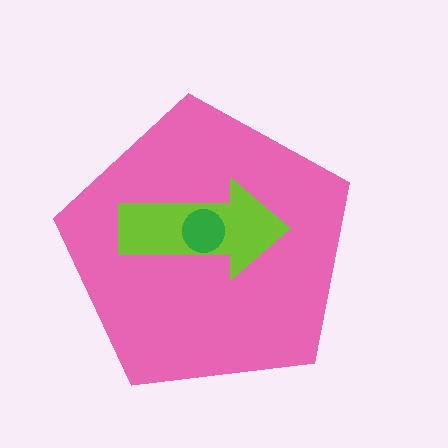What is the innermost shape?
The green circle.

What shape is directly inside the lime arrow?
The green circle.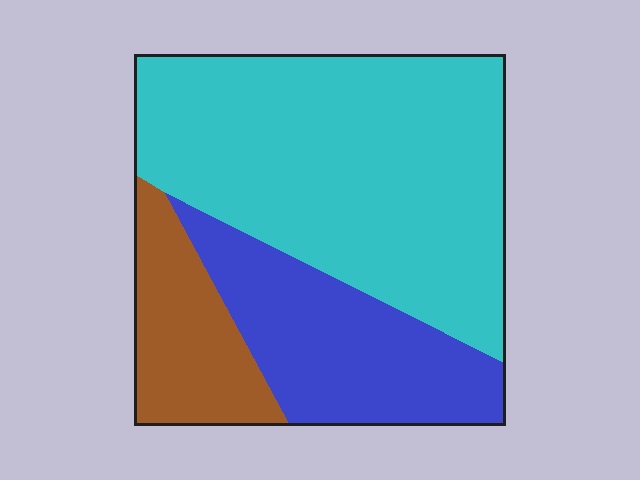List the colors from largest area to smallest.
From largest to smallest: cyan, blue, brown.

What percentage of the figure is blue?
Blue covers about 25% of the figure.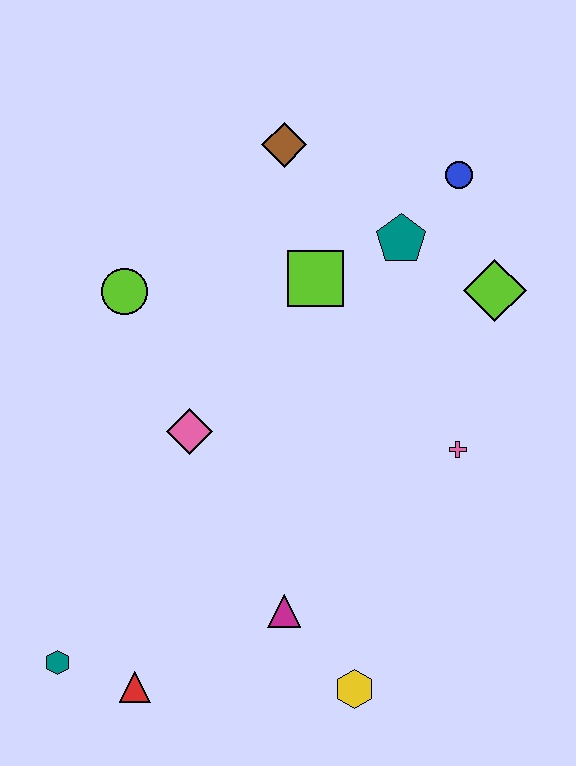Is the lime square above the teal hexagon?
Yes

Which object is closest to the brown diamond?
The lime square is closest to the brown diamond.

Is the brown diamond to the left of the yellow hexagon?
Yes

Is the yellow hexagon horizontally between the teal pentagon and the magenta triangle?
Yes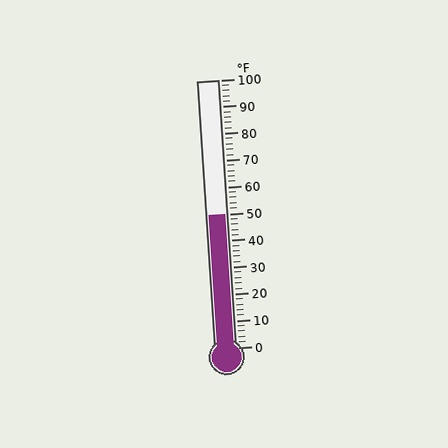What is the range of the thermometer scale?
The thermometer scale ranges from 0°F to 100°F.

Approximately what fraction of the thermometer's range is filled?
The thermometer is filled to approximately 50% of its range.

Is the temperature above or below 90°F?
The temperature is below 90°F.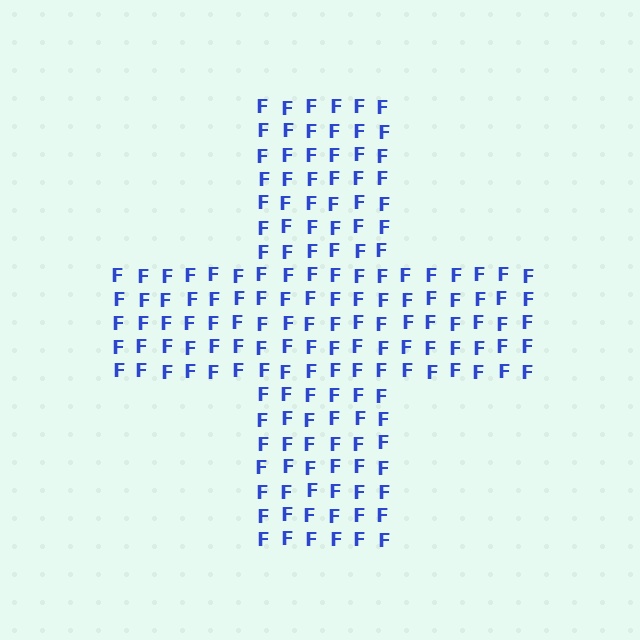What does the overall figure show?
The overall figure shows a cross.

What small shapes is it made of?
It is made of small letter F's.